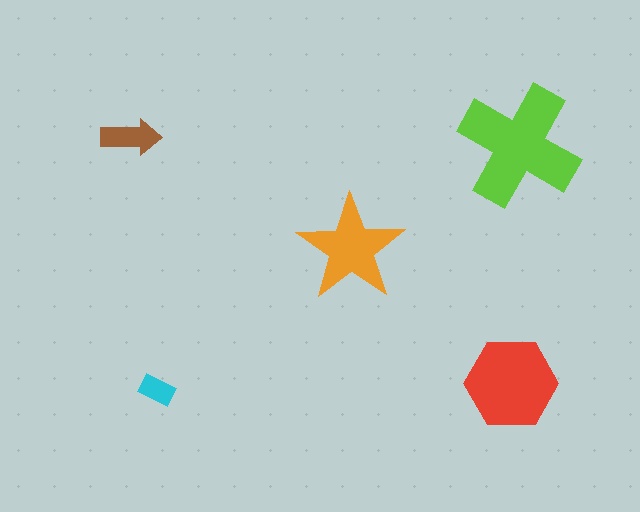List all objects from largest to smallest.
The lime cross, the red hexagon, the orange star, the brown arrow, the cyan rectangle.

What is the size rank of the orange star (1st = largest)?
3rd.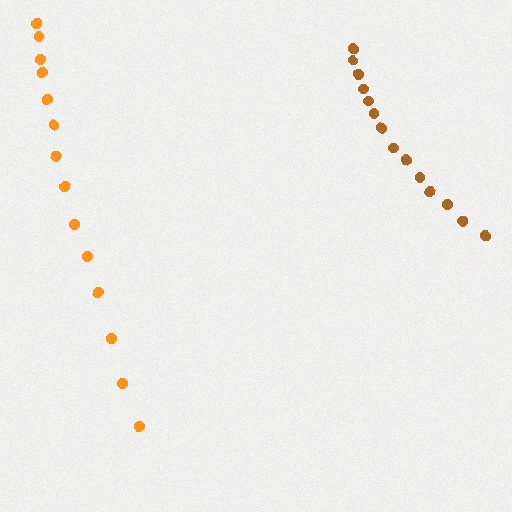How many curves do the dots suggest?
There are 2 distinct paths.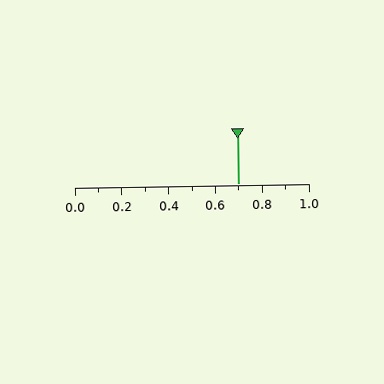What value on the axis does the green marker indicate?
The marker indicates approximately 0.7.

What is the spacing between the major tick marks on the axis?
The major ticks are spaced 0.2 apart.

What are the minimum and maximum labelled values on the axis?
The axis runs from 0.0 to 1.0.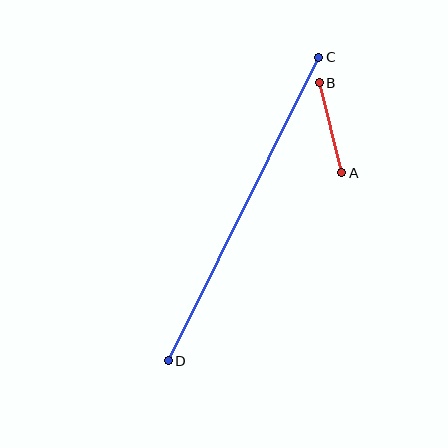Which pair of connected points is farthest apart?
Points C and D are farthest apart.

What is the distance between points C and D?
The distance is approximately 339 pixels.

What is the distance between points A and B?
The distance is approximately 93 pixels.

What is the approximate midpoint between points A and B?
The midpoint is at approximately (331, 128) pixels.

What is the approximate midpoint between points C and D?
The midpoint is at approximately (244, 209) pixels.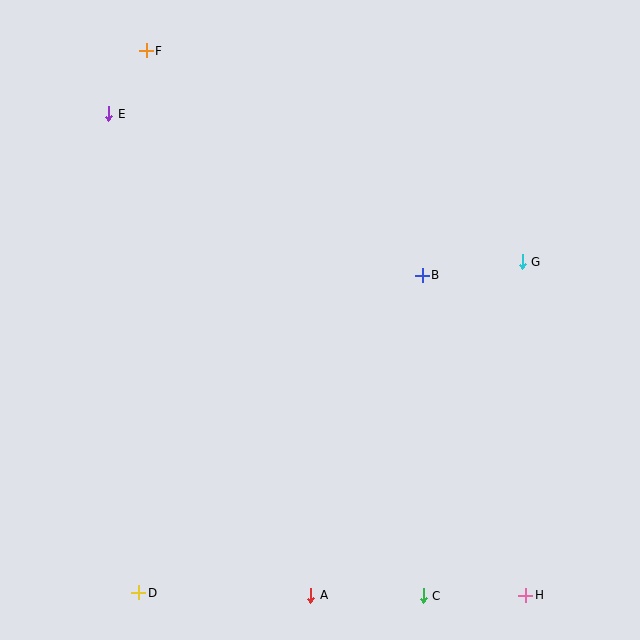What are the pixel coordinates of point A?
Point A is at (311, 595).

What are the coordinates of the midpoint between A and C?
The midpoint between A and C is at (367, 595).